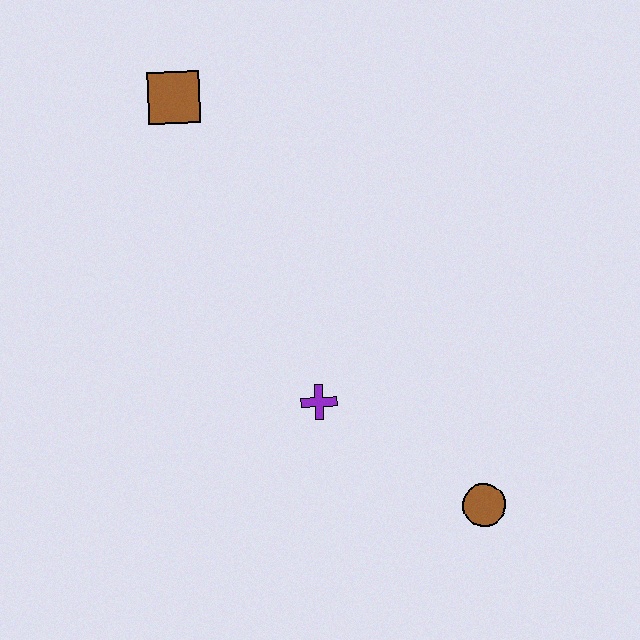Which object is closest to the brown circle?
The purple cross is closest to the brown circle.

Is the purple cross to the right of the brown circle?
No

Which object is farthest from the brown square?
The brown circle is farthest from the brown square.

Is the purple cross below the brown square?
Yes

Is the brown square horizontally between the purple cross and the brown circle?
No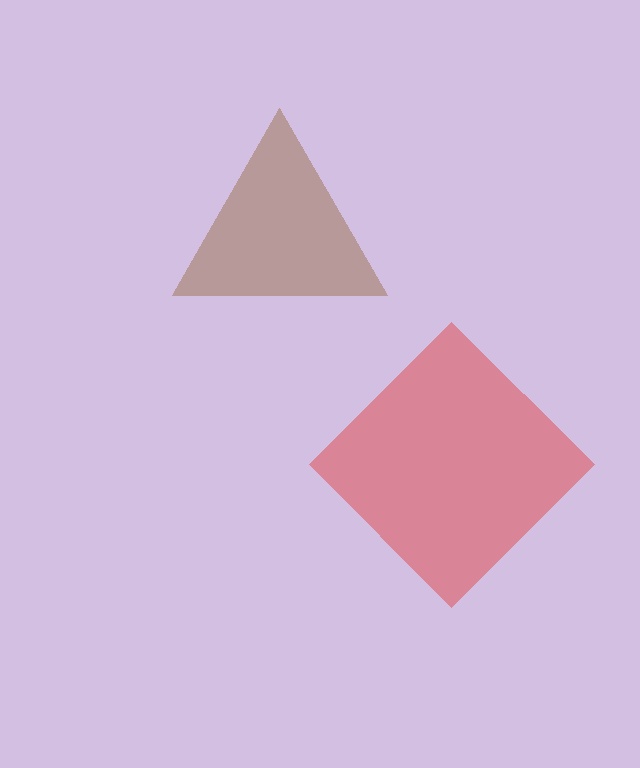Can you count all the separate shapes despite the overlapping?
Yes, there are 2 separate shapes.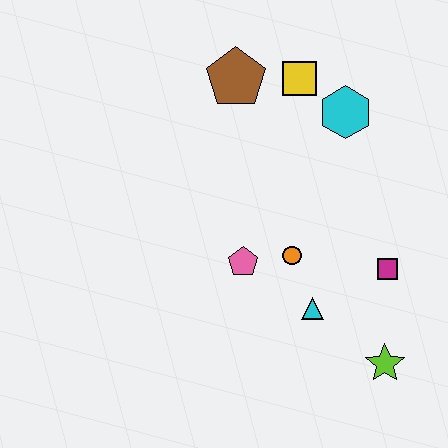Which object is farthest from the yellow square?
The lime star is farthest from the yellow square.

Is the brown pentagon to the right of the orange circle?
No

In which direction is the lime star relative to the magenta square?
The lime star is below the magenta square.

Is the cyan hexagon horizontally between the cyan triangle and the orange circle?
No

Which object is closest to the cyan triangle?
The orange circle is closest to the cyan triangle.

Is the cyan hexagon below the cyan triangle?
No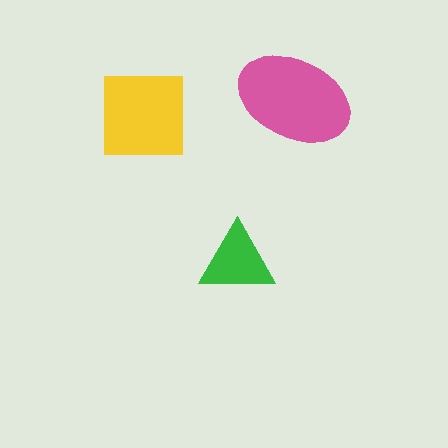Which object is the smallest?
The green triangle.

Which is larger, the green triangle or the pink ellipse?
The pink ellipse.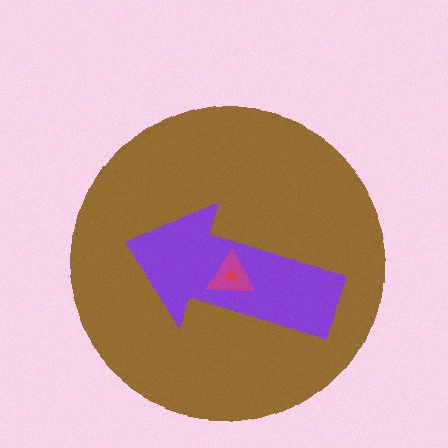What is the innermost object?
The red star.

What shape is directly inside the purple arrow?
The magenta triangle.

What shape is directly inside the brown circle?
The purple arrow.